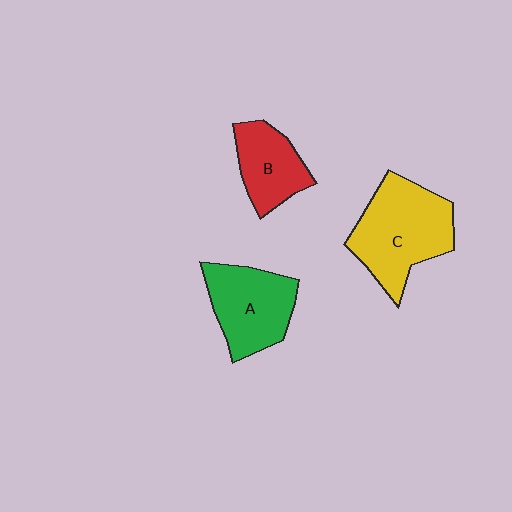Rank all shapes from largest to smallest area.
From largest to smallest: C (yellow), A (green), B (red).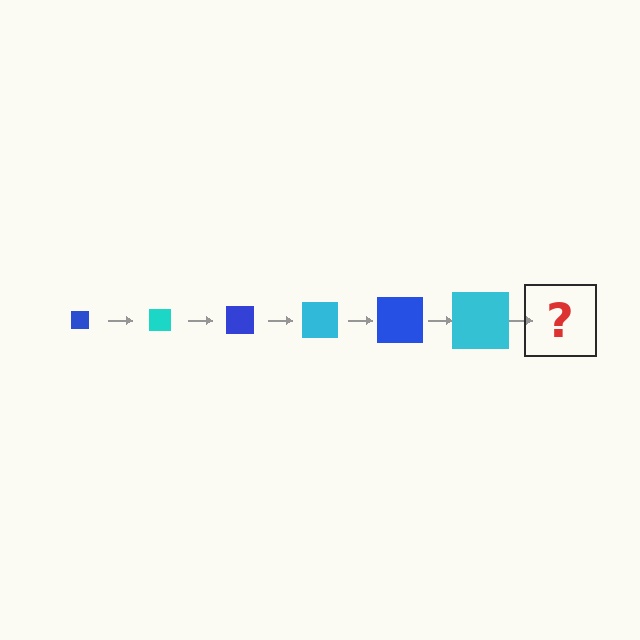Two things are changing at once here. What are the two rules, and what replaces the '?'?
The two rules are that the square grows larger each step and the color cycles through blue and cyan. The '?' should be a blue square, larger than the previous one.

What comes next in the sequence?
The next element should be a blue square, larger than the previous one.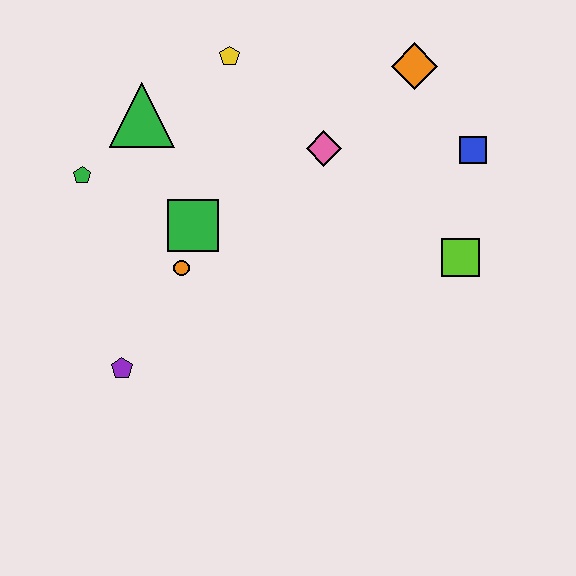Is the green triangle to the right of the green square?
No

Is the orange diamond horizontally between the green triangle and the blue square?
Yes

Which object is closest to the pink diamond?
The orange diamond is closest to the pink diamond.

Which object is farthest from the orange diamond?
The purple pentagon is farthest from the orange diamond.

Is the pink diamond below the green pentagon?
No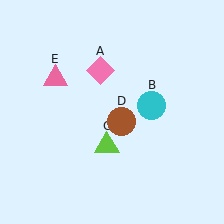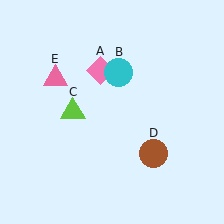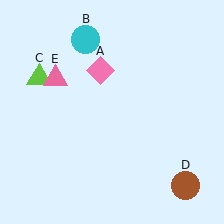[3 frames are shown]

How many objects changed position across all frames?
3 objects changed position: cyan circle (object B), lime triangle (object C), brown circle (object D).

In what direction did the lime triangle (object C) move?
The lime triangle (object C) moved up and to the left.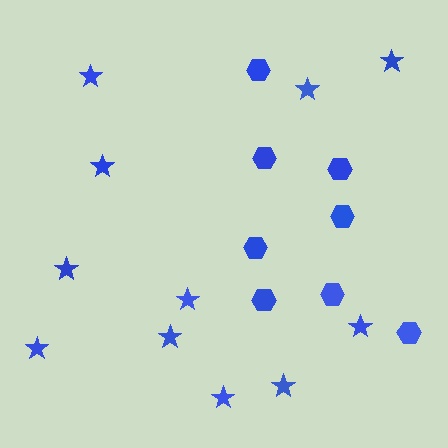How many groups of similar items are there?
There are 2 groups: one group of stars (11) and one group of hexagons (8).